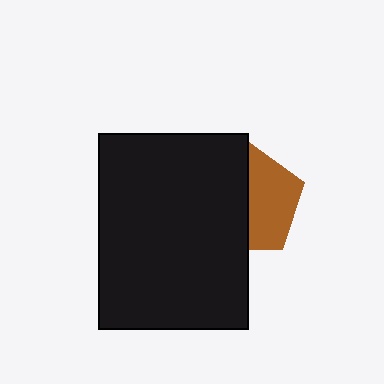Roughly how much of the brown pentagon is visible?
About half of it is visible (roughly 46%).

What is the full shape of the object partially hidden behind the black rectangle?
The partially hidden object is a brown pentagon.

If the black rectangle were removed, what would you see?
You would see the complete brown pentagon.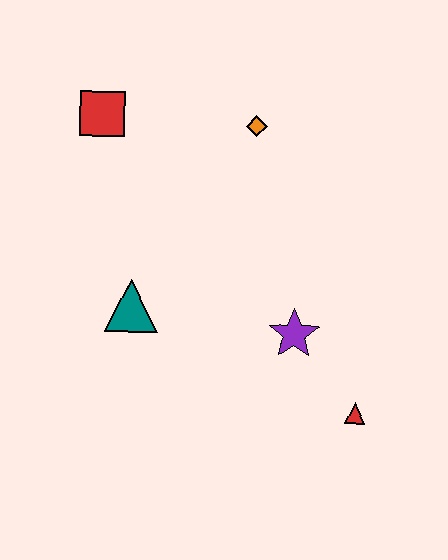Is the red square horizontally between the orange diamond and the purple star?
No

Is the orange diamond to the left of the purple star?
Yes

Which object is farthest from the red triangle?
The red square is farthest from the red triangle.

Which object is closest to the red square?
The orange diamond is closest to the red square.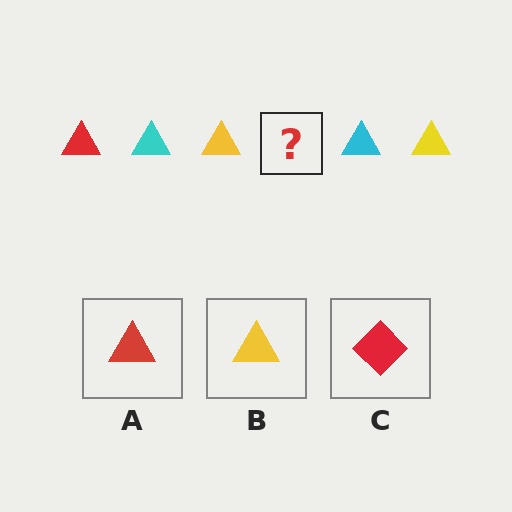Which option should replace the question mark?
Option A.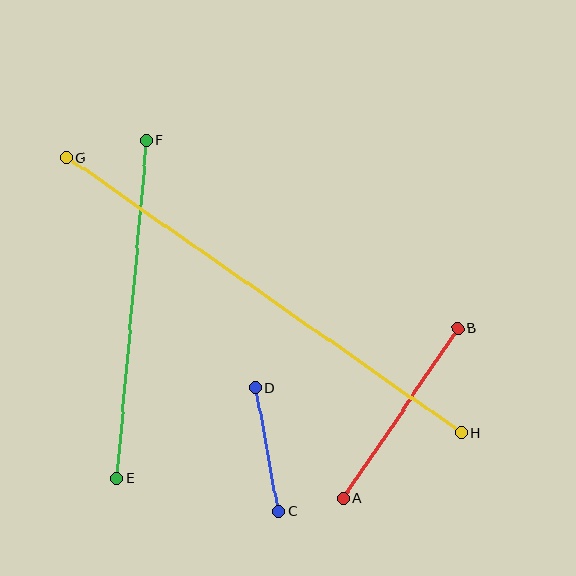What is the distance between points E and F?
The distance is approximately 340 pixels.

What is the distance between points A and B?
The distance is approximately 205 pixels.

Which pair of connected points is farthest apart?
Points G and H are farthest apart.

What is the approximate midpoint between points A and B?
The midpoint is at approximately (400, 413) pixels.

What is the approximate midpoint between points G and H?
The midpoint is at approximately (264, 295) pixels.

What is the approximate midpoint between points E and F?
The midpoint is at approximately (132, 309) pixels.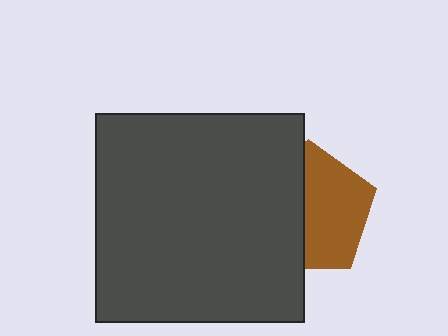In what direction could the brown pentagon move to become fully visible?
The brown pentagon could move right. That would shift it out from behind the dark gray square entirely.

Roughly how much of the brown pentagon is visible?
About half of it is visible (roughly 54%).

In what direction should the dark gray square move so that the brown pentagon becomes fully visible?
The dark gray square should move left. That is the shortest direction to clear the overlap and leave the brown pentagon fully visible.